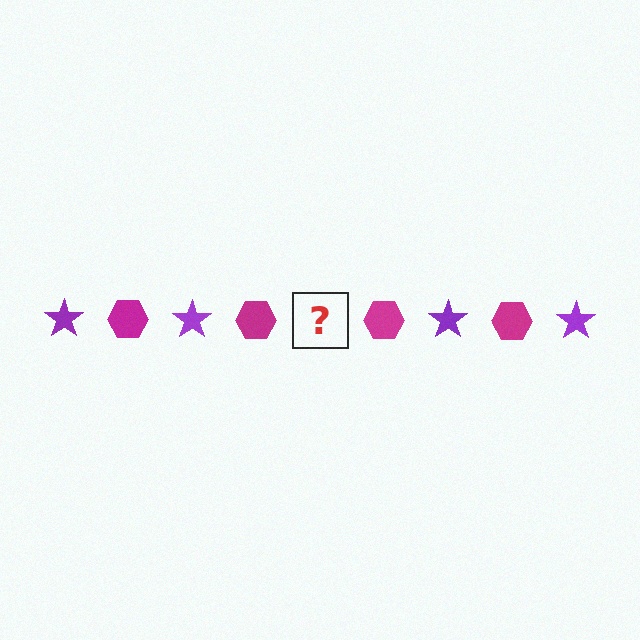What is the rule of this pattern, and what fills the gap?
The rule is that the pattern alternates between purple star and magenta hexagon. The gap should be filled with a purple star.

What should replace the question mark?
The question mark should be replaced with a purple star.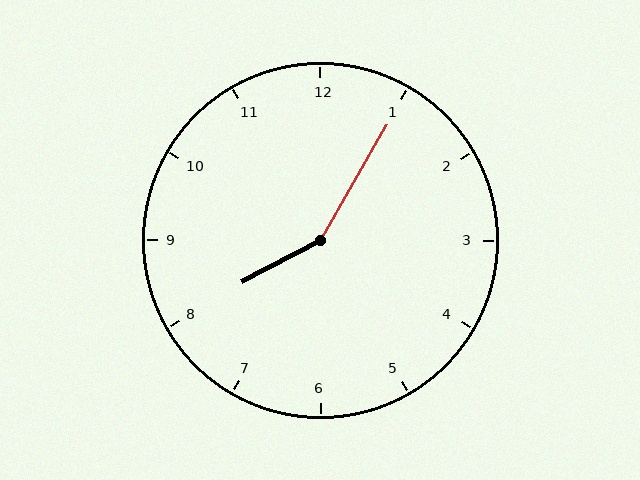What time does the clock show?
8:05.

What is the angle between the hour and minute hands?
Approximately 148 degrees.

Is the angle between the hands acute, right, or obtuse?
It is obtuse.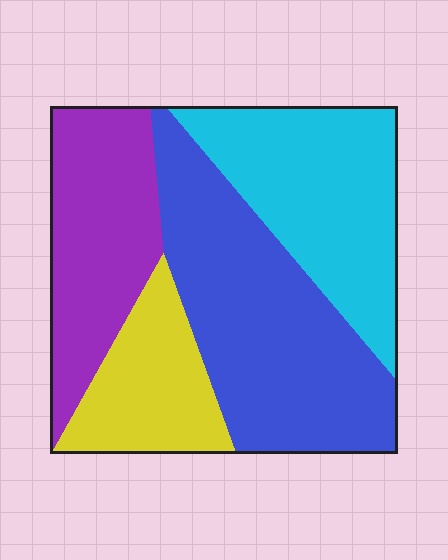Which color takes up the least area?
Yellow, at roughly 15%.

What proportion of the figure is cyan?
Cyan takes up about one quarter (1/4) of the figure.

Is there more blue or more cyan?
Blue.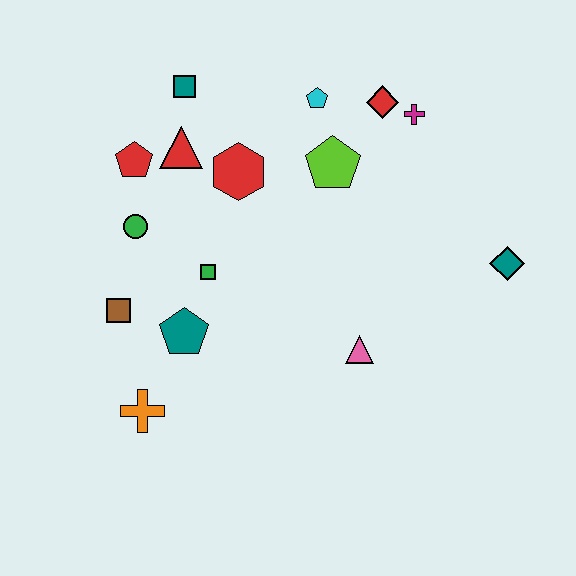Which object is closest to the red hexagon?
The red triangle is closest to the red hexagon.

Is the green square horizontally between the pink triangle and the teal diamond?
No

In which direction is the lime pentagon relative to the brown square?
The lime pentagon is to the right of the brown square.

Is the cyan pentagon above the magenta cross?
Yes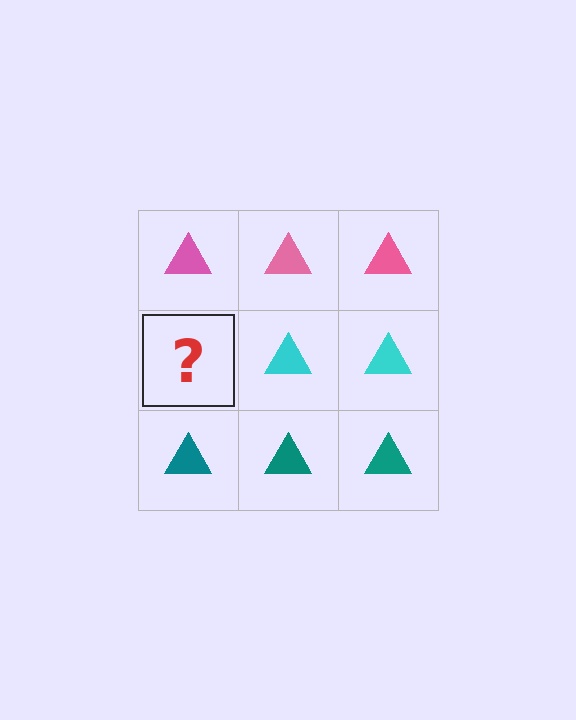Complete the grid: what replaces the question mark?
The question mark should be replaced with a cyan triangle.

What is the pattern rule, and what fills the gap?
The rule is that each row has a consistent color. The gap should be filled with a cyan triangle.